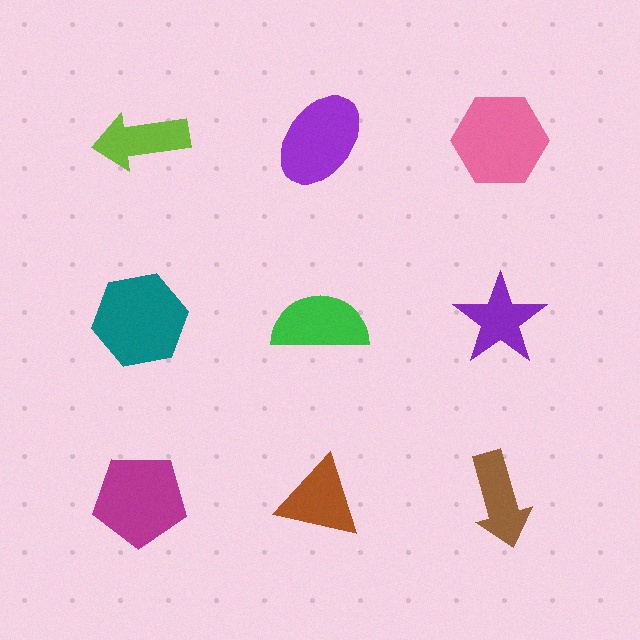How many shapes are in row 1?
3 shapes.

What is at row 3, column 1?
A magenta pentagon.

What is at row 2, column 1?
A teal hexagon.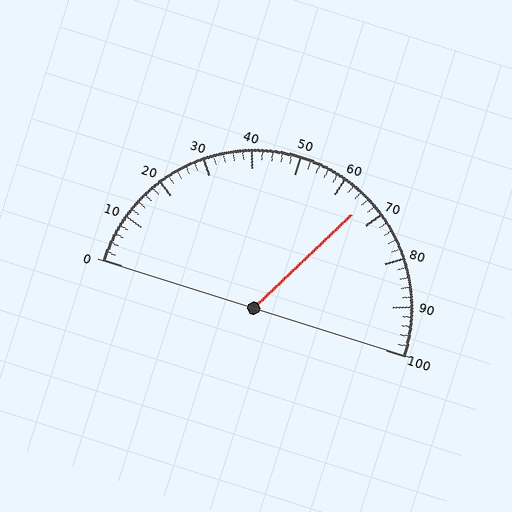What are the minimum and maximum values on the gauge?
The gauge ranges from 0 to 100.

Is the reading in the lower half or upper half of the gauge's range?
The reading is in the upper half of the range (0 to 100).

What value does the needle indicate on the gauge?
The needle indicates approximately 66.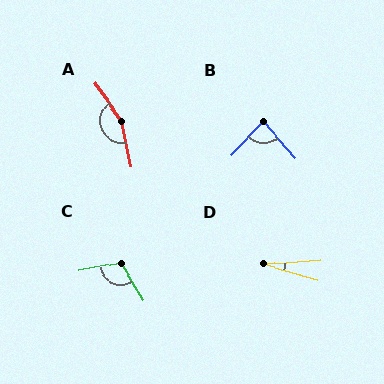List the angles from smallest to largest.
D (20°), B (85°), C (110°), A (156°).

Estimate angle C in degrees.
Approximately 110 degrees.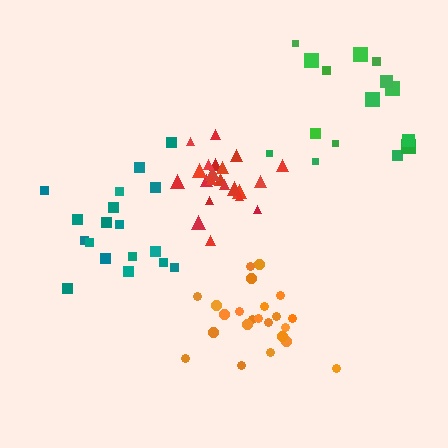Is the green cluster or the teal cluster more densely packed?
Teal.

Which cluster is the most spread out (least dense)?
Green.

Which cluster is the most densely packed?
Red.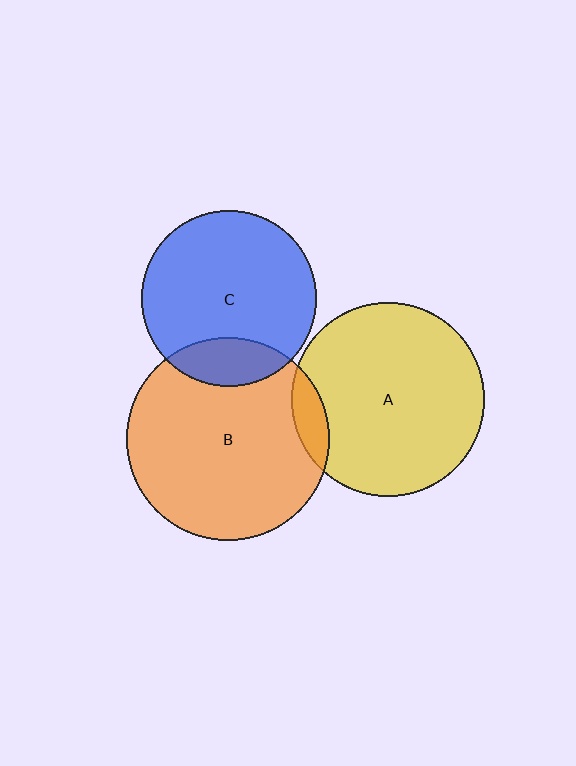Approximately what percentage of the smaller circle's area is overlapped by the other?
Approximately 10%.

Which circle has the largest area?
Circle B (orange).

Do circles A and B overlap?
Yes.